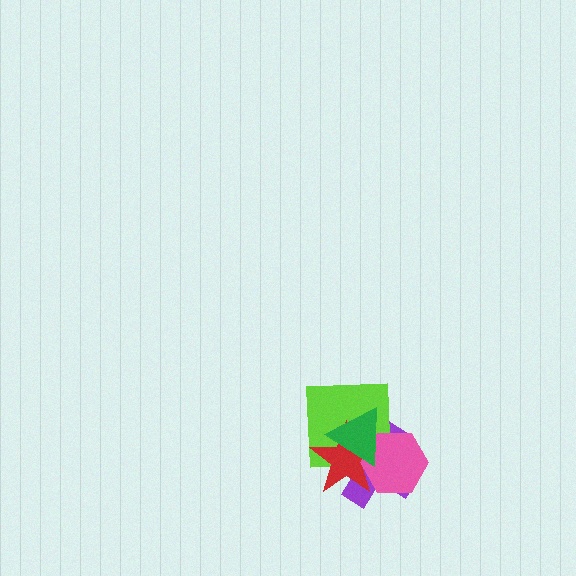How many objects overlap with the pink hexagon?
4 objects overlap with the pink hexagon.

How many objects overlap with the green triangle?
4 objects overlap with the green triangle.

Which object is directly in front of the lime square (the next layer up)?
The red star is directly in front of the lime square.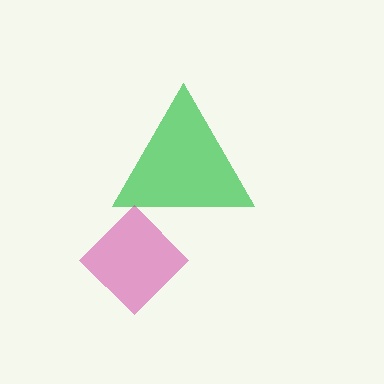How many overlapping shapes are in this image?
There are 2 overlapping shapes in the image.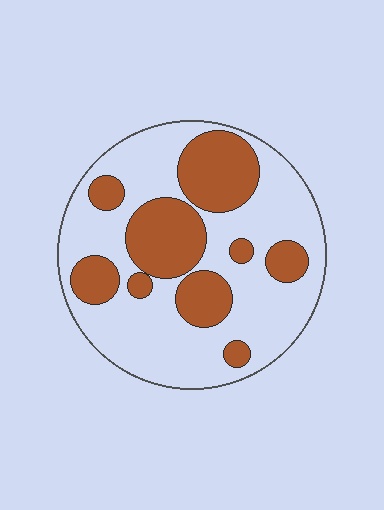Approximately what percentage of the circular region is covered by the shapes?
Approximately 35%.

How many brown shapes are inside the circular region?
9.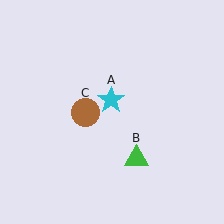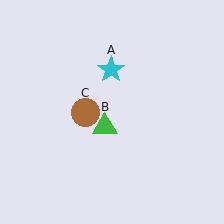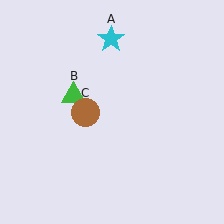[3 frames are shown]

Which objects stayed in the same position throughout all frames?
Brown circle (object C) remained stationary.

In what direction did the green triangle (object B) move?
The green triangle (object B) moved up and to the left.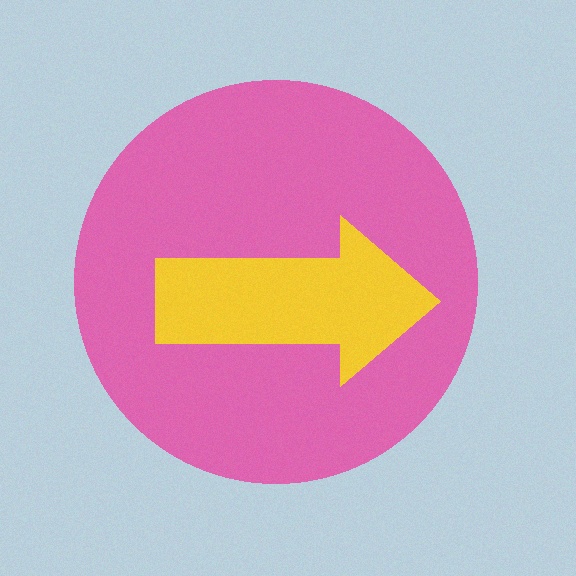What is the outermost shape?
The pink circle.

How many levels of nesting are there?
2.